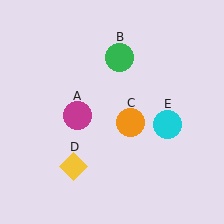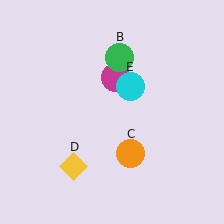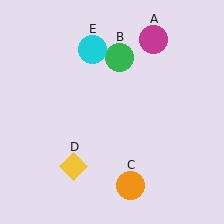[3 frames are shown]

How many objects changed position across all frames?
3 objects changed position: magenta circle (object A), orange circle (object C), cyan circle (object E).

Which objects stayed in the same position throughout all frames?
Green circle (object B) and yellow diamond (object D) remained stationary.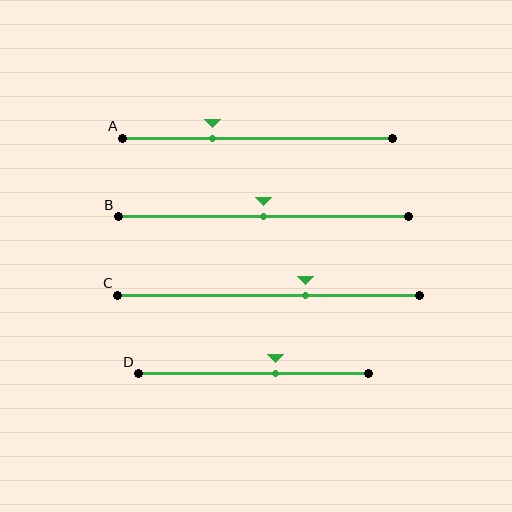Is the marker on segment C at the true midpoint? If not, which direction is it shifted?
No, the marker on segment C is shifted to the right by about 12% of the segment length.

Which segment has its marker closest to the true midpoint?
Segment B has its marker closest to the true midpoint.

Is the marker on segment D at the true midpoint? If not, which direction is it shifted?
No, the marker on segment D is shifted to the right by about 10% of the segment length.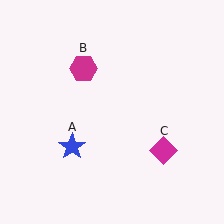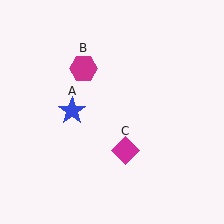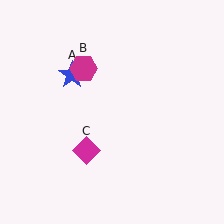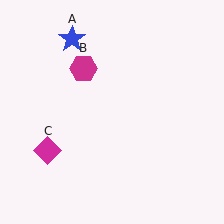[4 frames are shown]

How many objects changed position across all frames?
2 objects changed position: blue star (object A), magenta diamond (object C).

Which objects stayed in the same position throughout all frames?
Magenta hexagon (object B) remained stationary.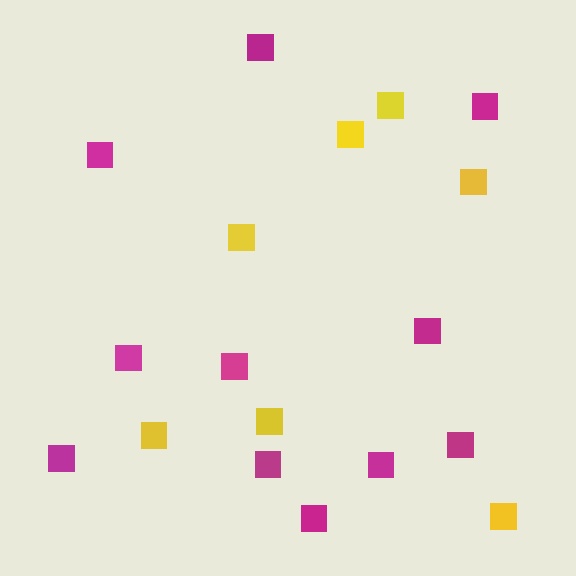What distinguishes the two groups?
There are 2 groups: one group of magenta squares (11) and one group of yellow squares (7).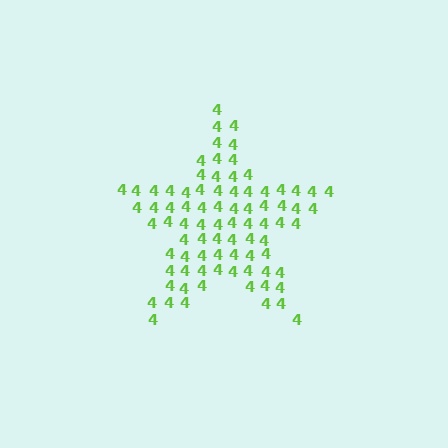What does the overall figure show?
The overall figure shows a star.